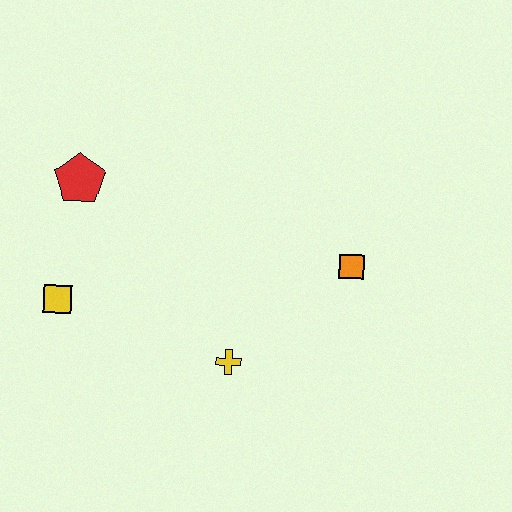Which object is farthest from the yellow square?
The orange square is farthest from the yellow square.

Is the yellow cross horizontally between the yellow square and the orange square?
Yes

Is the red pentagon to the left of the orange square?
Yes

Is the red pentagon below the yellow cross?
No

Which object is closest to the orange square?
The yellow cross is closest to the orange square.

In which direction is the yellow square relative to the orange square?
The yellow square is to the left of the orange square.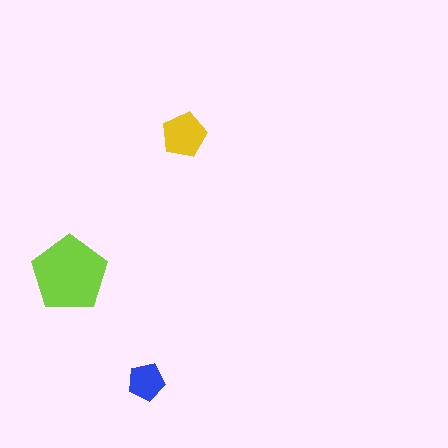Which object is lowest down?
The blue pentagon is bottommost.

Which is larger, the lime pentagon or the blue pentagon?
The lime one.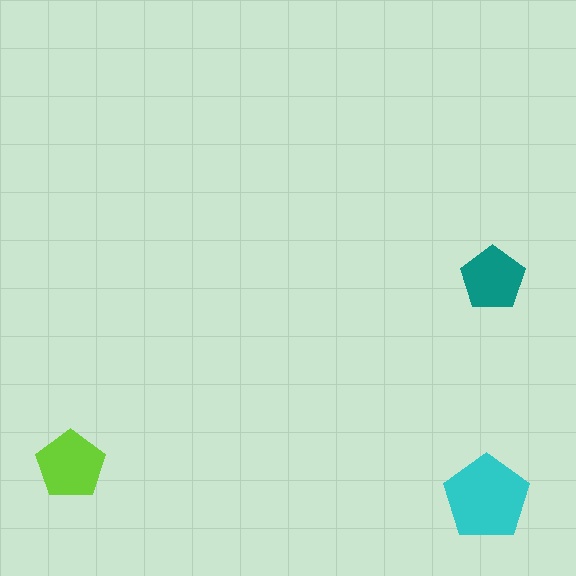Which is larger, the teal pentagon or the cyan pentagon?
The cyan one.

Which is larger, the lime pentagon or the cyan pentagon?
The cyan one.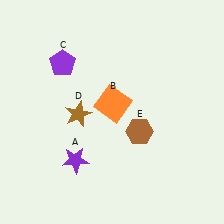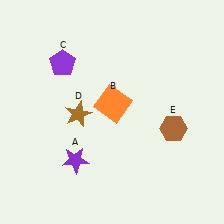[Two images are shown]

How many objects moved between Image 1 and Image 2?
1 object moved between the two images.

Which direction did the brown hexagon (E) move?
The brown hexagon (E) moved right.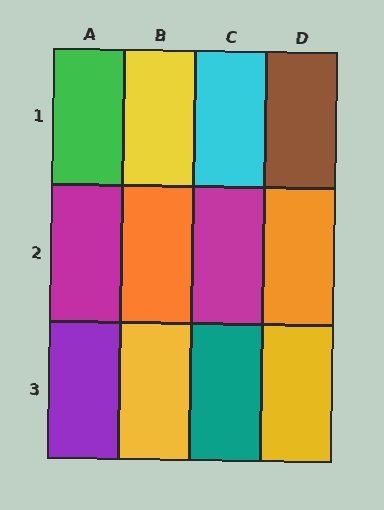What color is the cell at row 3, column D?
Yellow.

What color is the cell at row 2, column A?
Magenta.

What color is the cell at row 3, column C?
Teal.